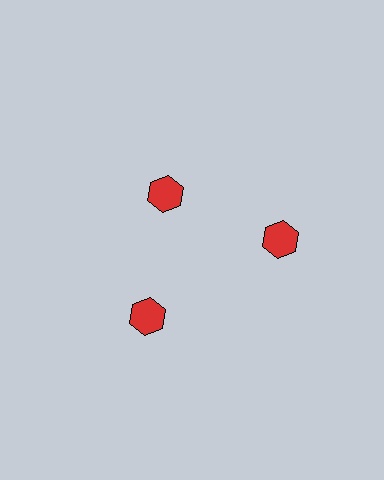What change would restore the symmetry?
The symmetry would be restored by moving it outward, back onto the ring so that all 3 hexagons sit at equal angles and equal distance from the center.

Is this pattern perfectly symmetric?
No. The 3 red hexagons are arranged in a ring, but one element near the 11 o'clock position is pulled inward toward the center, breaking the 3-fold rotational symmetry.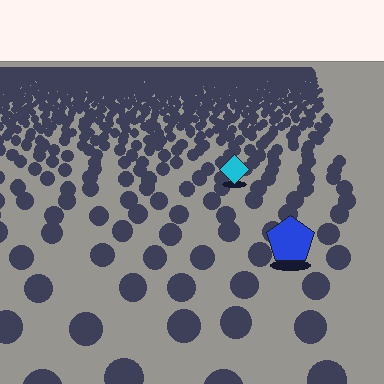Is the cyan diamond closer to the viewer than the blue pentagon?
No. The blue pentagon is closer — you can tell from the texture gradient: the ground texture is coarser near it.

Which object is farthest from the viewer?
The cyan diamond is farthest from the viewer. It appears smaller and the ground texture around it is denser.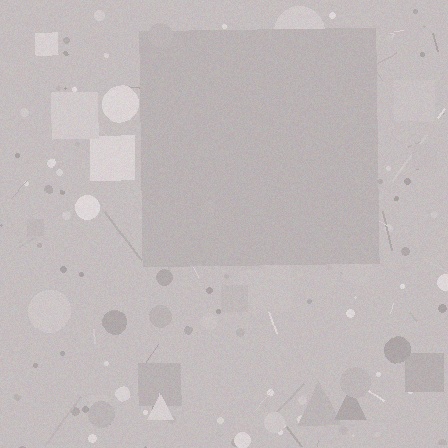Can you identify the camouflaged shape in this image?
The camouflaged shape is a square.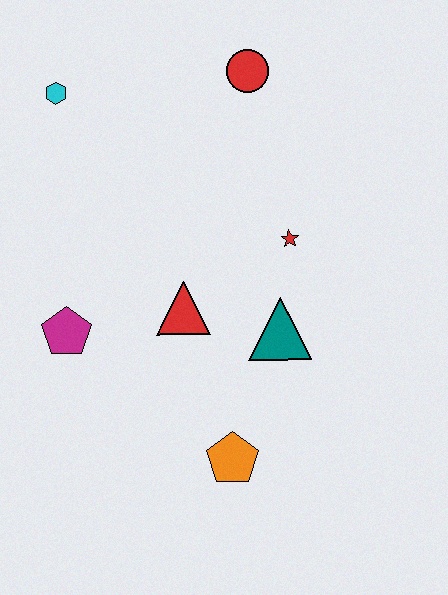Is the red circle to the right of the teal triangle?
No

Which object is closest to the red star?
The teal triangle is closest to the red star.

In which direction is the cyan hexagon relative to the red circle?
The cyan hexagon is to the left of the red circle.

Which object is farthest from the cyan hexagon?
The orange pentagon is farthest from the cyan hexagon.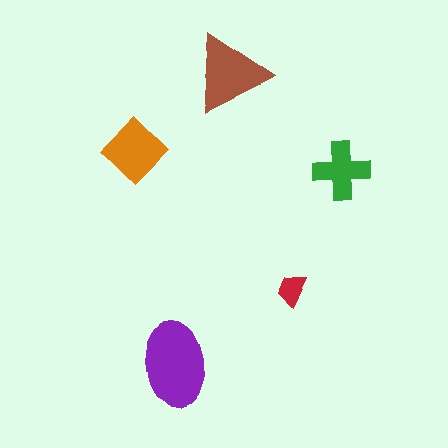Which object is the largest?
The purple ellipse.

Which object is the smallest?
The red trapezoid.